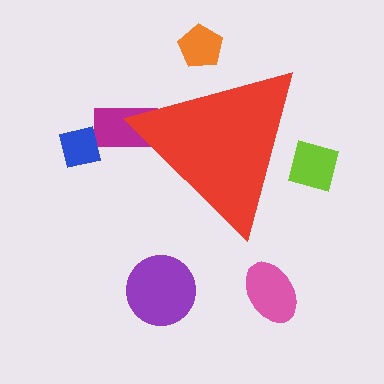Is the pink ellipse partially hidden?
No, the pink ellipse is fully visible.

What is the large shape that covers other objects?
A red triangle.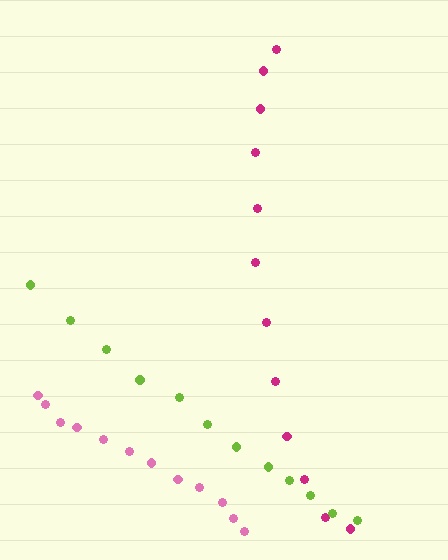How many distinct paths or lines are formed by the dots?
There are 3 distinct paths.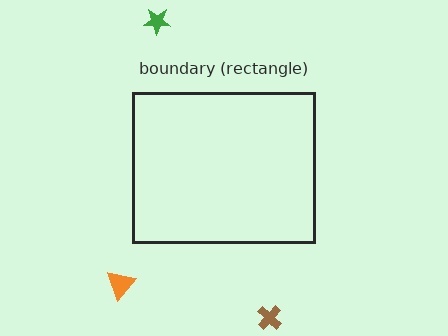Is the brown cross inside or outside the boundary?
Outside.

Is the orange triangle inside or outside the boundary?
Outside.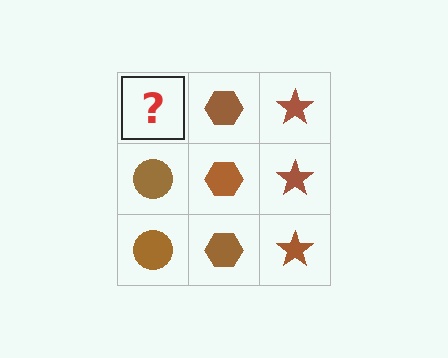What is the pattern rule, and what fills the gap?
The rule is that each column has a consistent shape. The gap should be filled with a brown circle.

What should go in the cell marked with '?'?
The missing cell should contain a brown circle.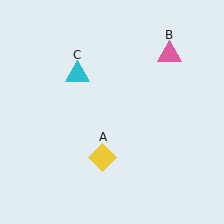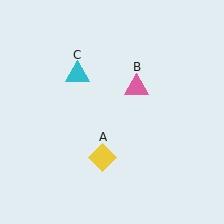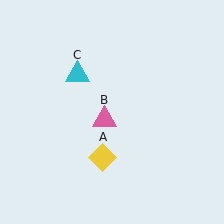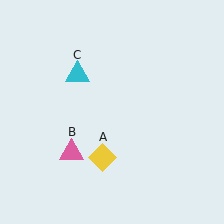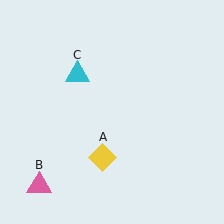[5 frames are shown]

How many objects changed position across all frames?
1 object changed position: pink triangle (object B).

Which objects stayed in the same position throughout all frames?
Yellow diamond (object A) and cyan triangle (object C) remained stationary.